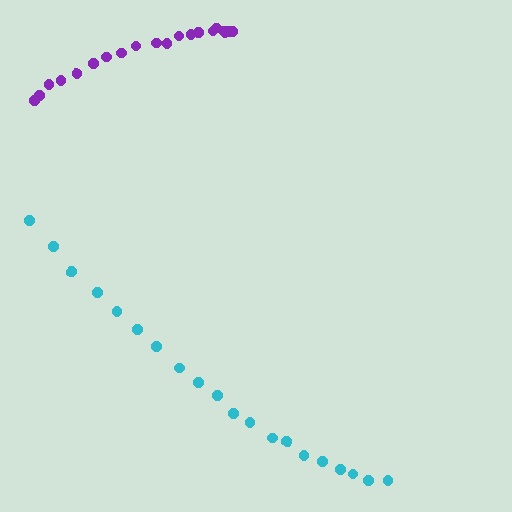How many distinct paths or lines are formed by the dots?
There are 2 distinct paths.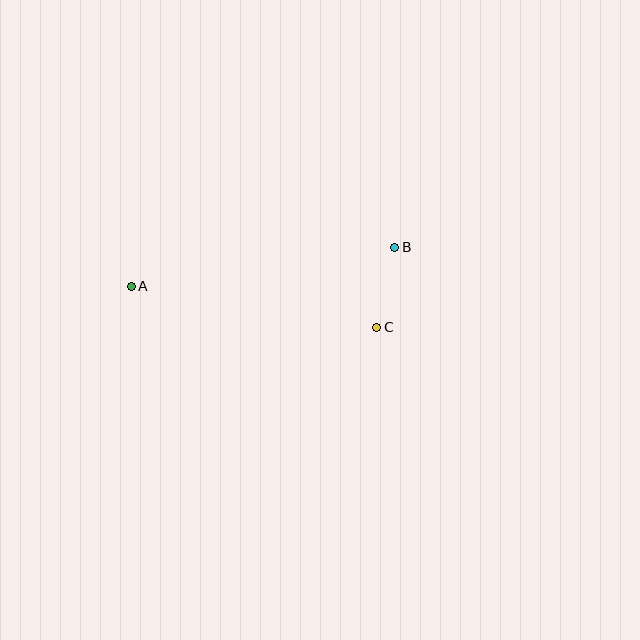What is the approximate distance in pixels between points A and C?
The distance between A and C is approximately 249 pixels.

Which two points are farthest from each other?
Points A and B are farthest from each other.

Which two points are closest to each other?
Points B and C are closest to each other.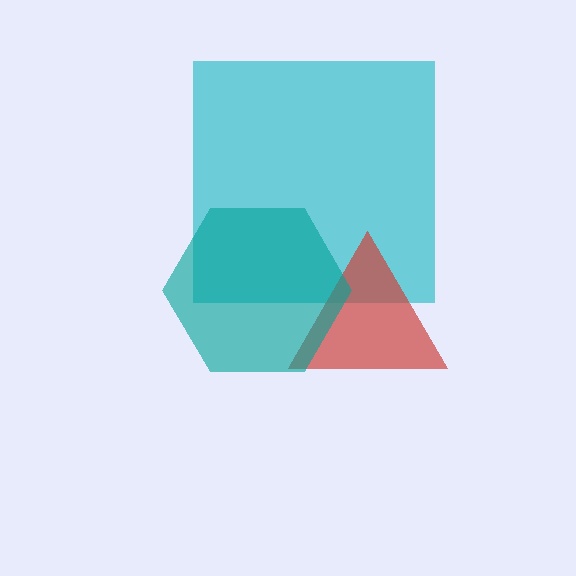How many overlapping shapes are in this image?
There are 3 overlapping shapes in the image.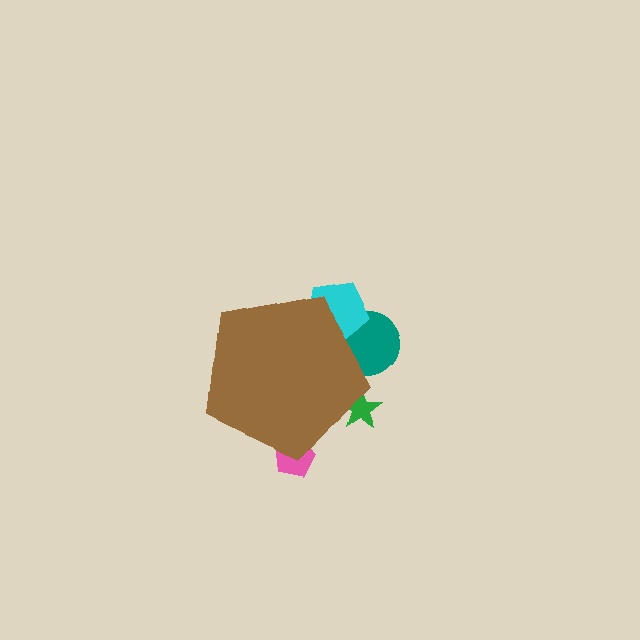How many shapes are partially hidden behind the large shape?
4 shapes are partially hidden.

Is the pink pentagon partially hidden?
Yes, the pink pentagon is partially hidden behind the brown pentagon.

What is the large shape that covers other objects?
A brown pentagon.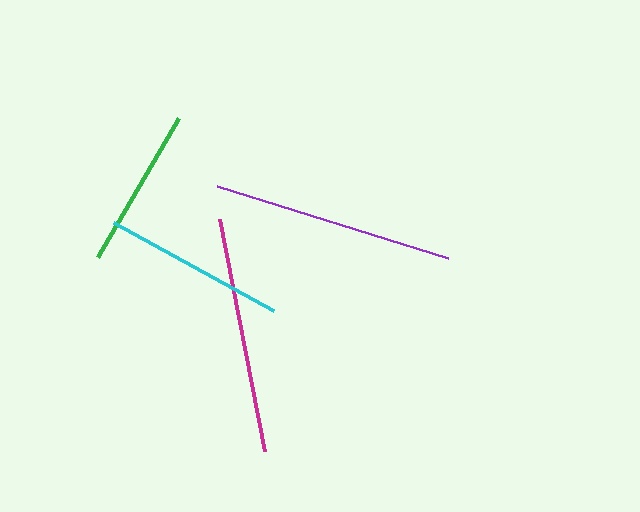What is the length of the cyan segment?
The cyan segment is approximately 182 pixels long.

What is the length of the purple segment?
The purple segment is approximately 241 pixels long.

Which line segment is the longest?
The purple line is the longest at approximately 241 pixels.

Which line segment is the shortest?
The green line is the shortest at approximately 161 pixels.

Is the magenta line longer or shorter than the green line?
The magenta line is longer than the green line.